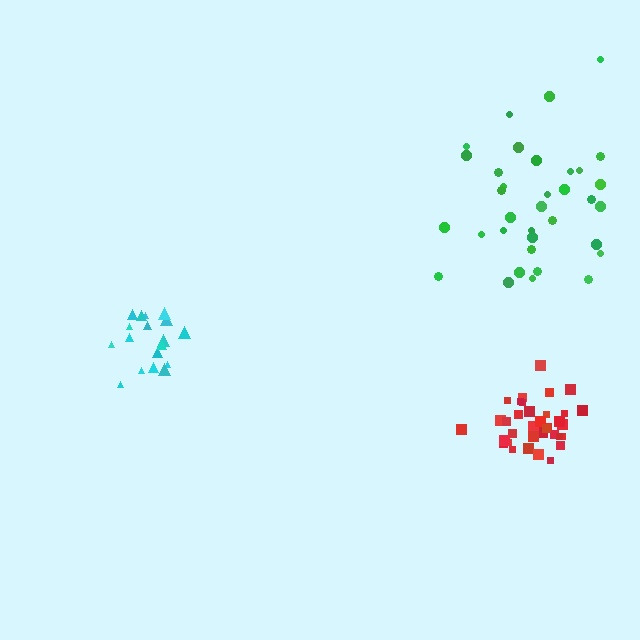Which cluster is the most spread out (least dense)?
Green.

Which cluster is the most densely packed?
Red.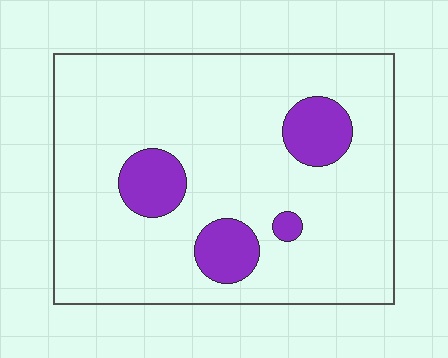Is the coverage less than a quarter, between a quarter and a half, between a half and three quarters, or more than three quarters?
Less than a quarter.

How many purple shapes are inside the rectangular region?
4.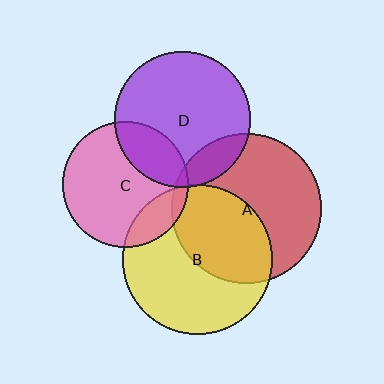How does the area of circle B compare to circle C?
Approximately 1.4 times.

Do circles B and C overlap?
Yes.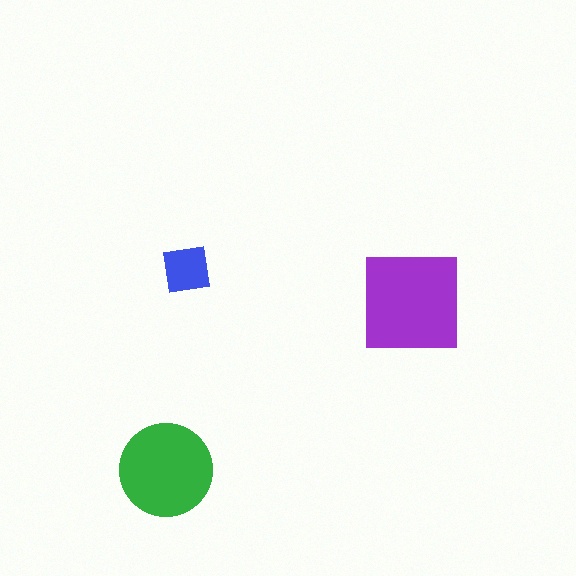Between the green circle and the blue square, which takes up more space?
The green circle.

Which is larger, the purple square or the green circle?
The purple square.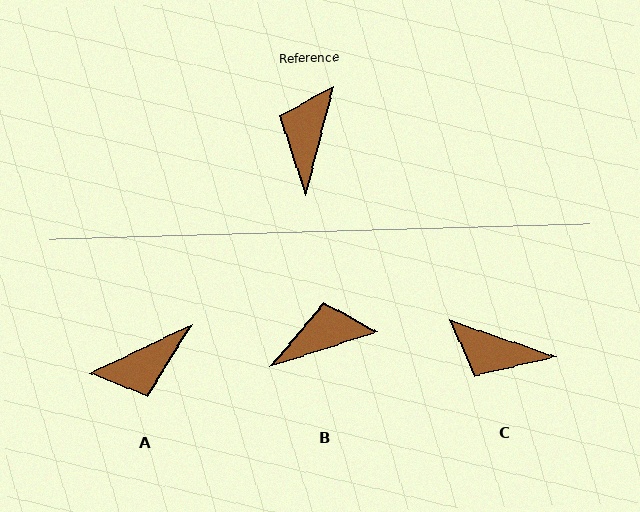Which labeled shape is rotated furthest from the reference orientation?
A, about 130 degrees away.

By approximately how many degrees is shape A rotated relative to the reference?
Approximately 130 degrees counter-clockwise.